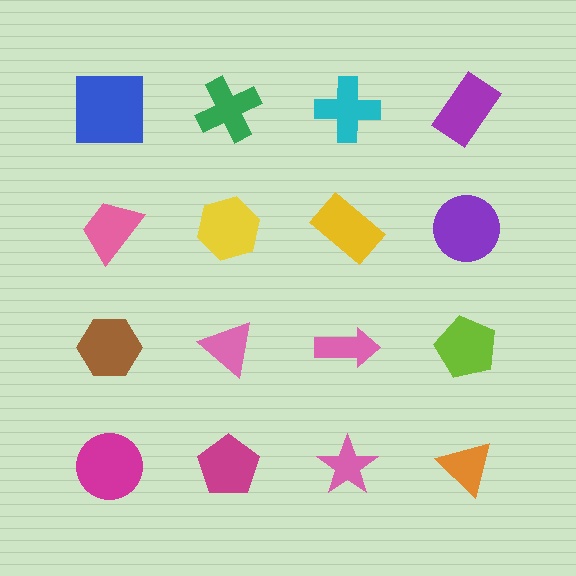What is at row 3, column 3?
A pink arrow.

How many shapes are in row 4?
4 shapes.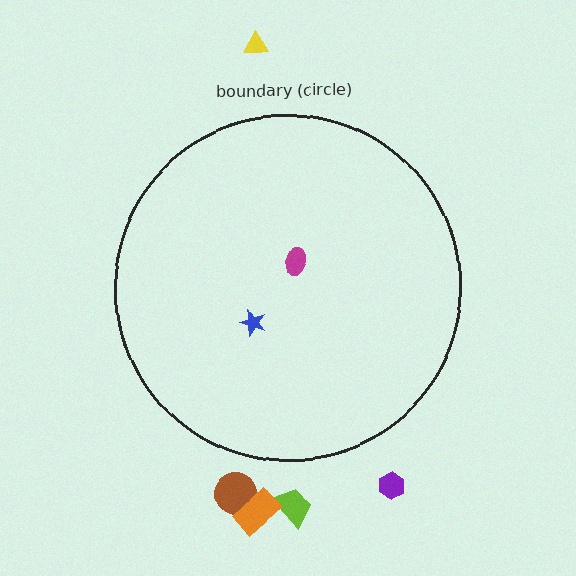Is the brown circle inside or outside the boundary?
Outside.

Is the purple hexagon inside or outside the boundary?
Outside.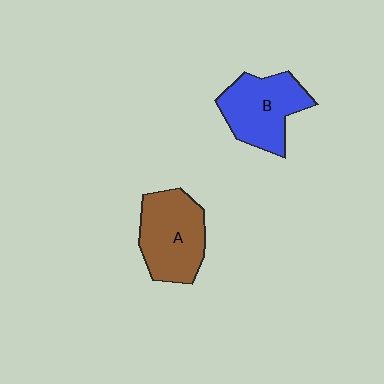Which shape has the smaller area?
Shape B (blue).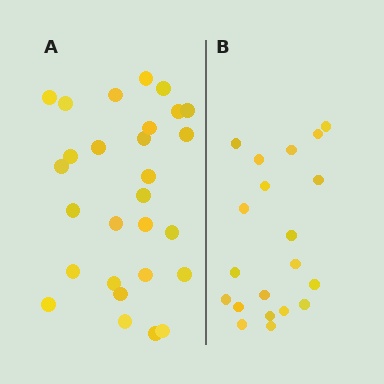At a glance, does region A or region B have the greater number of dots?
Region A (the left region) has more dots.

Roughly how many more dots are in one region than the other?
Region A has roughly 8 or so more dots than region B.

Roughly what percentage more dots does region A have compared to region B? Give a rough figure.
About 40% more.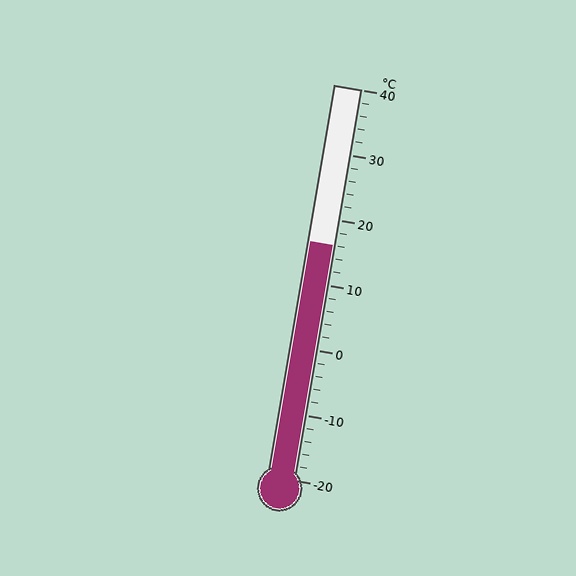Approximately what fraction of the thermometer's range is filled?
The thermometer is filled to approximately 60% of its range.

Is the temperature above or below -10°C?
The temperature is above -10°C.